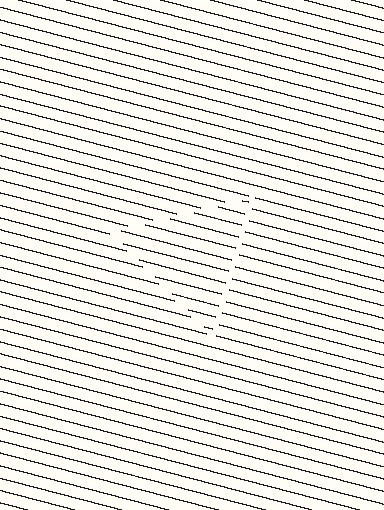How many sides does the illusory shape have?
3 sides — the line-ends trace a triangle.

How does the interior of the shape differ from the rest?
The interior of the shape contains the same grating, shifted by half a period — the contour is defined by the phase discontinuity where line-ends from the inner and outer gratings abut.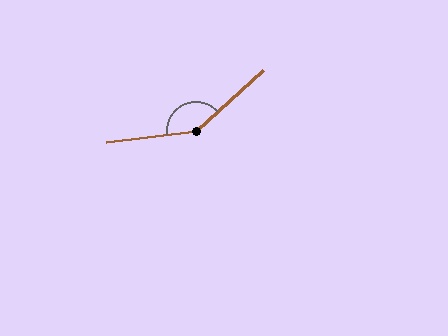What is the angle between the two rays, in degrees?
Approximately 146 degrees.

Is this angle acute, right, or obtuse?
It is obtuse.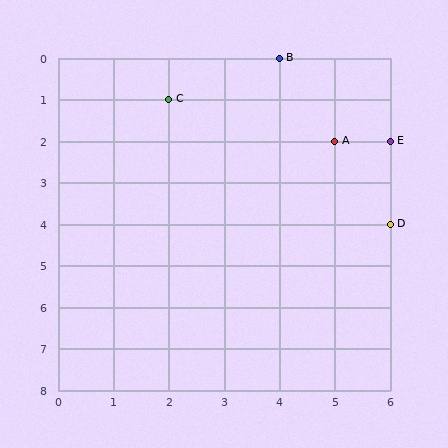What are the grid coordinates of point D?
Point D is at grid coordinates (6, 4).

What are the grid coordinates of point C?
Point C is at grid coordinates (2, 1).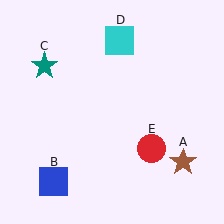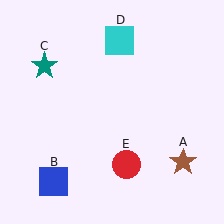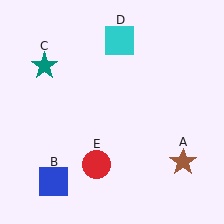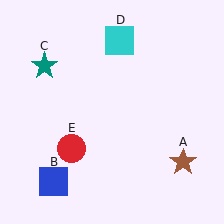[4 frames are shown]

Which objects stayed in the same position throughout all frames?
Brown star (object A) and blue square (object B) and teal star (object C) and cyan square (object D) remained stationary.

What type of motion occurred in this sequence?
The red circle (object E) rotated clockwise around the center of the scene.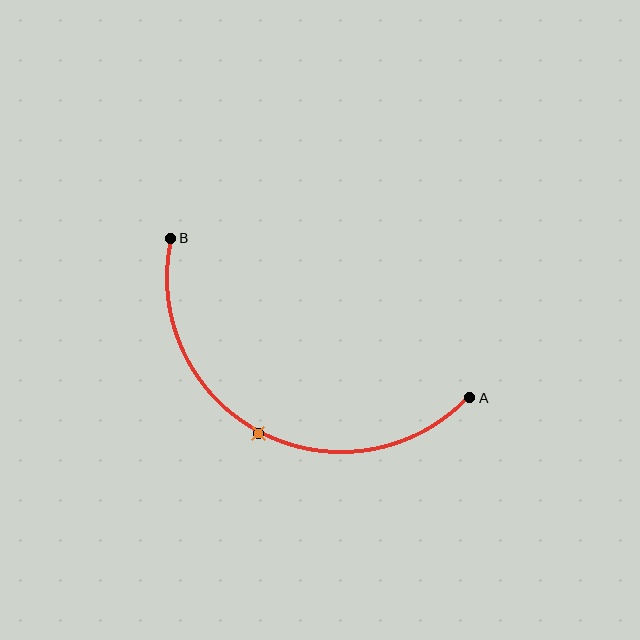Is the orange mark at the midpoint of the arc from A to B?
Yes. The orange mark lies on the arc at equal arc-length from both A and B — it is the arc midpoint.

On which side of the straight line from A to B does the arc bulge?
The arc bulges below the straight line connecting A and B.